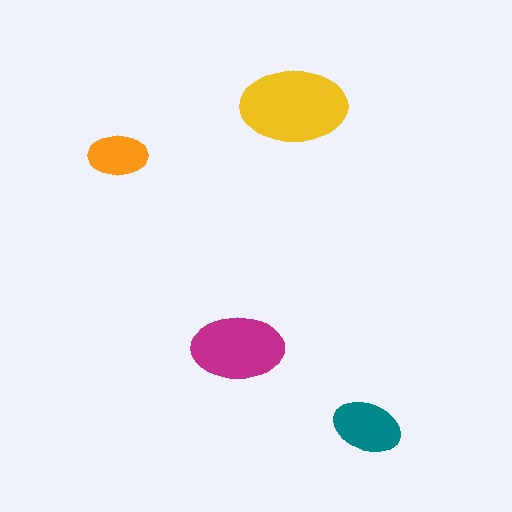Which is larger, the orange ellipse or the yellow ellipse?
The yellow one.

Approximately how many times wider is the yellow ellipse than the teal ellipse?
About 1.5 times wider.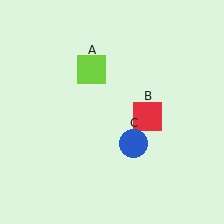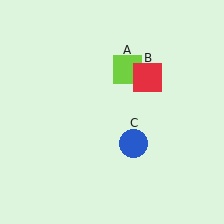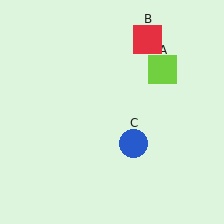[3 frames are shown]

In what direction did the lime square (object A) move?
The lime square (object A) moved right.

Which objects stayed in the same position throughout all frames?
Blue circle (object C) remained stationary.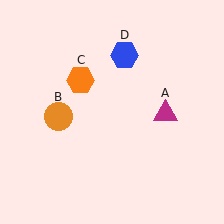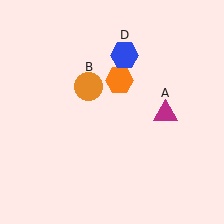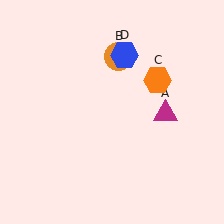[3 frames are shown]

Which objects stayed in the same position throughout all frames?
Magenta triangle (object A) and blue hexagon (object D) remained stationary.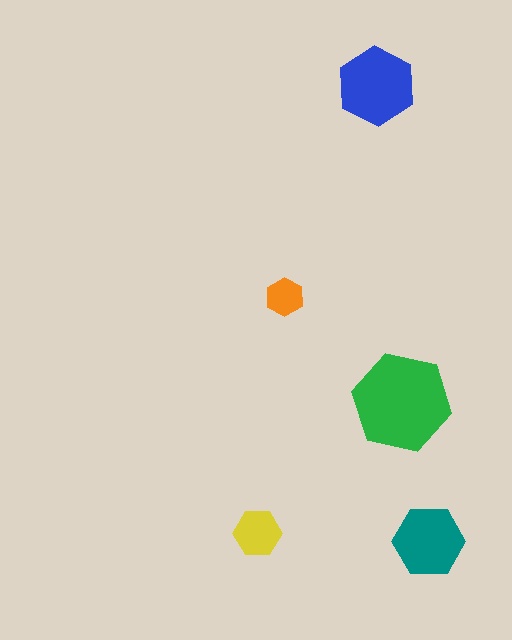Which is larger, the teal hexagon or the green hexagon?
The green one.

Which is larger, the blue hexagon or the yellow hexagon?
The blue one.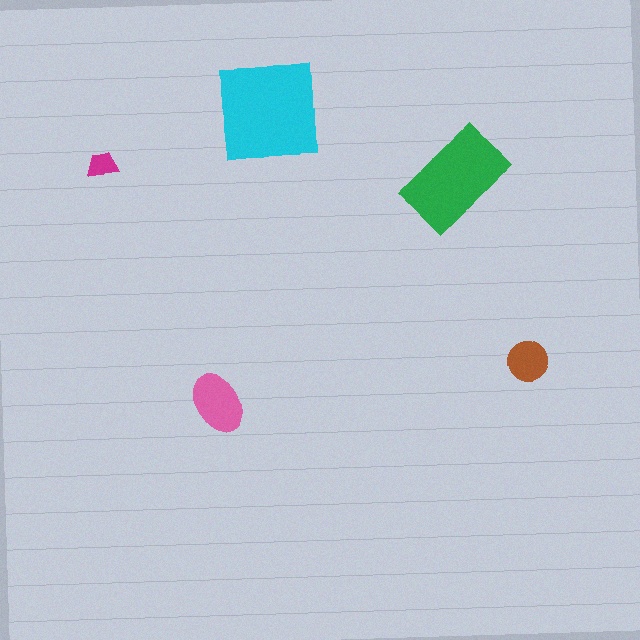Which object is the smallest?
The magenta trapezoid.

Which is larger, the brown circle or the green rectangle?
The green rectangle.